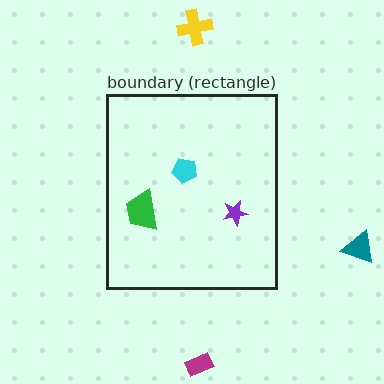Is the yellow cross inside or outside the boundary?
Outside.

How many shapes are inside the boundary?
3 inside, 3 outside.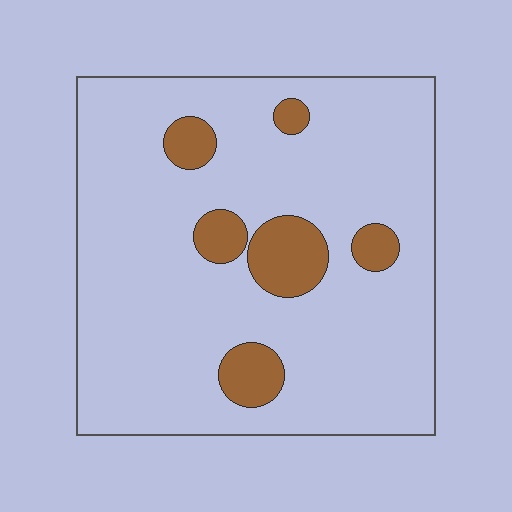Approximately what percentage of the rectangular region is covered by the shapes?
Approximately 15%.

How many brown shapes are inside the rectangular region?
6.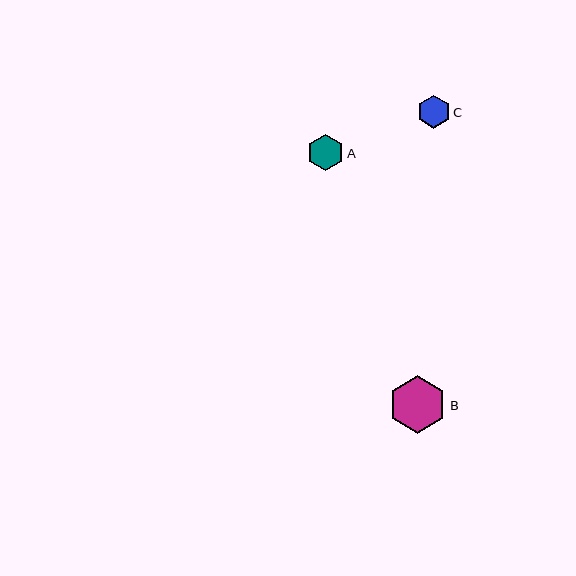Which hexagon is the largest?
Hexagon B is the largest with a size of approximately 58 pixels.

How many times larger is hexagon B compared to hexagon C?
Hexagon B is approximately 1.7 times the size of hexagon C.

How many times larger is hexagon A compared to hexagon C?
Hexagon A is approximately 1.1 times the size of hexagon C.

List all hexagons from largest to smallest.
From largest to smallest: B, A, C.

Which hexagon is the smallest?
Hexagon C is the smallest with a size of approximately 33 pixels.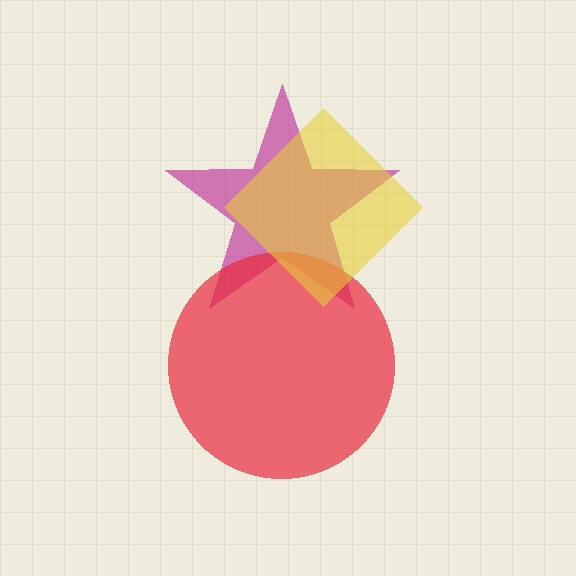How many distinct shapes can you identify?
There are 3 distinct shapes: a magenta star, a red circle, a yellow diamond.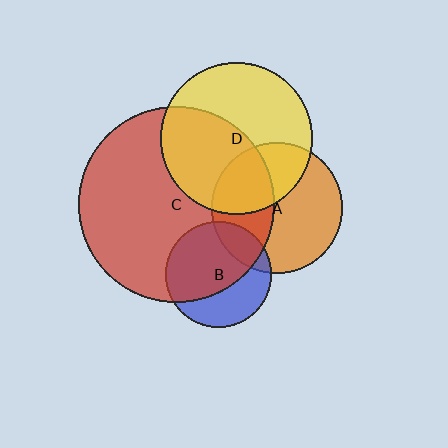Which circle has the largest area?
Circle C (red).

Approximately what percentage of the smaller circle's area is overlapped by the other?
Approximately 50%.